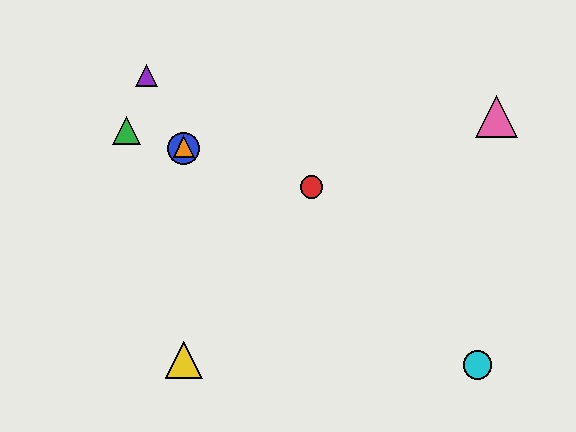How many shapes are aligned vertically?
3 shapes (the blue circle, the yellow triangle, the orange triangle) are aligned vertically.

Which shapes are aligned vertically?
The blue circle, the yellow triangle, the orange triangle are aligned vertically.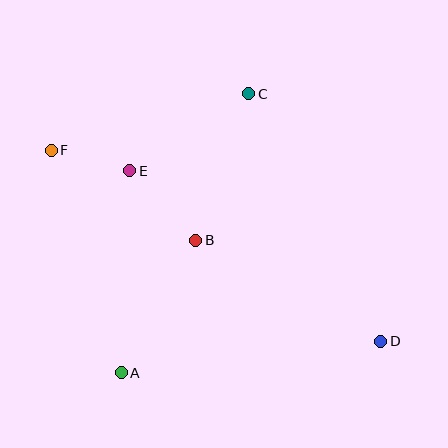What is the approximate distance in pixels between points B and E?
The distance between B and E is approximately 96 pixels.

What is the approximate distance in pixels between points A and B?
The distance between A and B is approximately 152 pixels.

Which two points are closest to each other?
Points E and F are closest to each other.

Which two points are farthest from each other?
Points D and F are farthest from each other.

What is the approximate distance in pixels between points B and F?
The distance between B and F is approximately 170 pixels.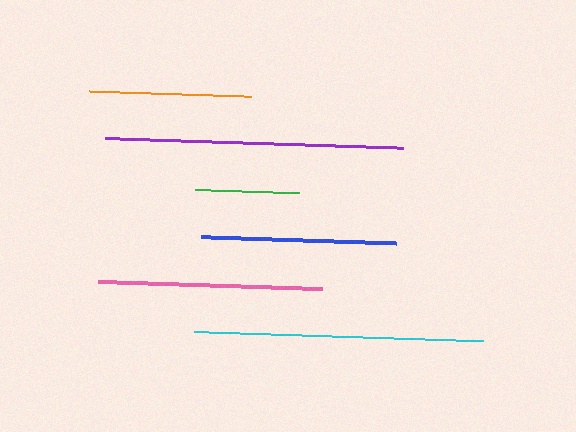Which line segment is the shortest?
The green line is the shortest at approximately 104 pixels.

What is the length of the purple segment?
The purple segment is approximately 297 pixels long.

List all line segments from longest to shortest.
From longest to shortest: purple, cyan, pink, blue, orange, green.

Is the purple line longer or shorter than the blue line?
The purple line is longer than the blue line.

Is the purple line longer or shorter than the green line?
The purple line is longer than the green line.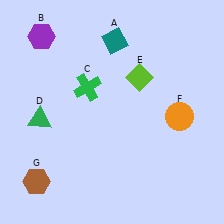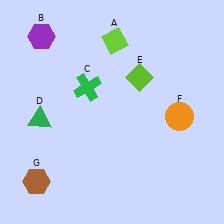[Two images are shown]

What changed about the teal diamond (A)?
In Image 1, A is teal. In Image 2, it changed to lime.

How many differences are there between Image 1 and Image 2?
There is 1 difference between the two images.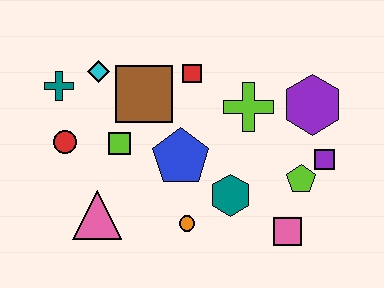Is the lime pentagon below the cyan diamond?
Yes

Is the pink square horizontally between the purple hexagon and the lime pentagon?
No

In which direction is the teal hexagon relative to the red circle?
The teal hexagon is to the right of the red circle.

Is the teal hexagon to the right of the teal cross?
Yes